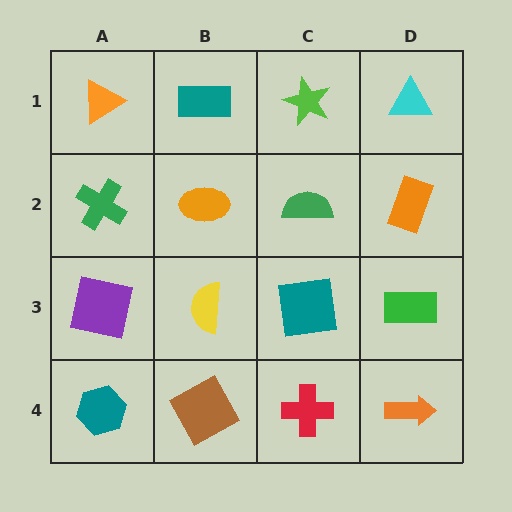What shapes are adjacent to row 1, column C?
A green semicircle (row 2, column C), a teal rectangle (row 1, column B), a cyan triangle (row 1, column D).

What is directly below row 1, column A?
A green cross.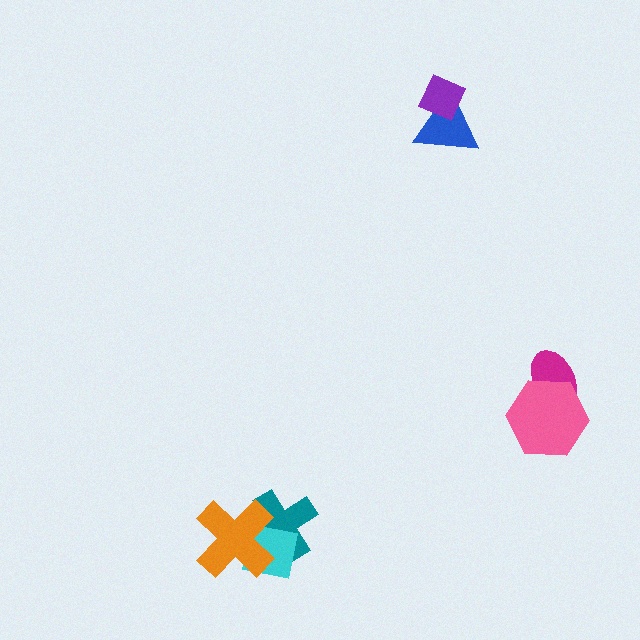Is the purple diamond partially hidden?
No, no other shape covers it.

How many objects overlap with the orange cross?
2 objects overlap with the orange cross.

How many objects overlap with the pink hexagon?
1 object overlaps with the pink hexagon.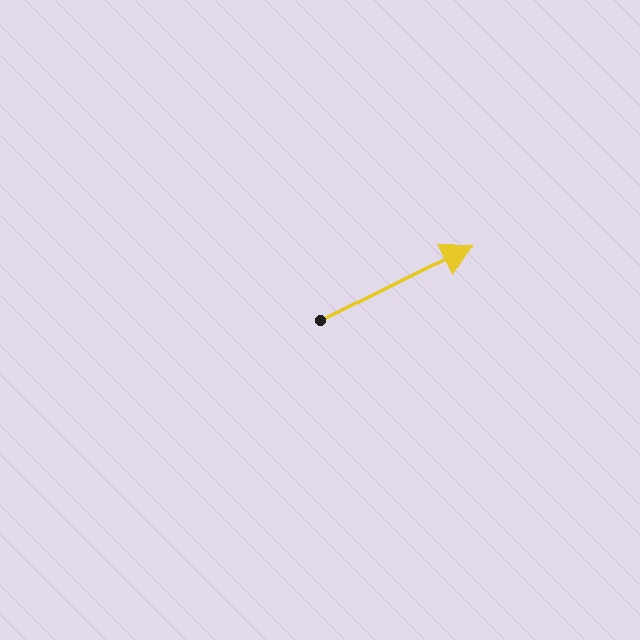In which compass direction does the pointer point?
Northeast.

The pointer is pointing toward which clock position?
Roughly 2 o'clock.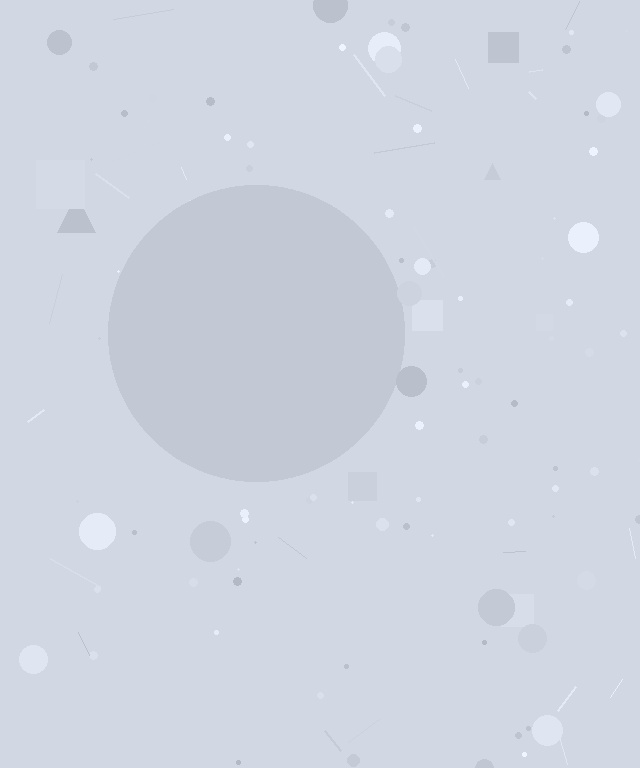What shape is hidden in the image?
A circle is hidden in the image.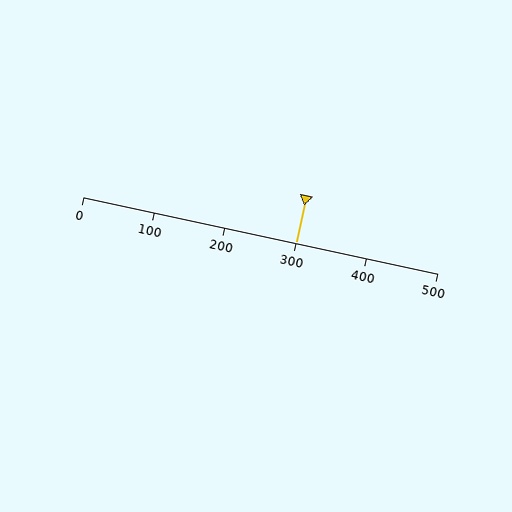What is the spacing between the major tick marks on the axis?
The major ticks are spaced 100 apart.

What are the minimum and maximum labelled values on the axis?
The axis runs from 0 to 500.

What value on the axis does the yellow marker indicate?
The marker indicates approximately 300.